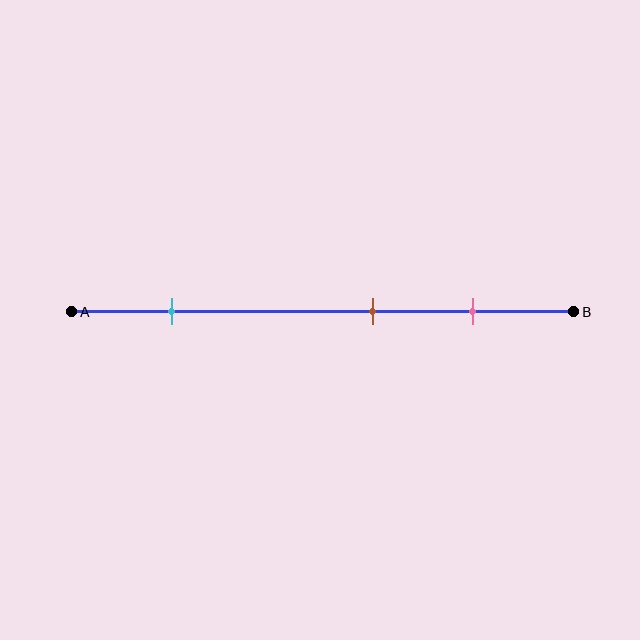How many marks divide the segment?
There are 3 marks dividing the segment.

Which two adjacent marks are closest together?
The brown and pink marks are the closest adjacent pair.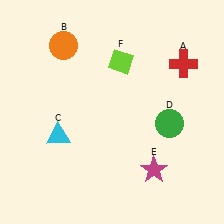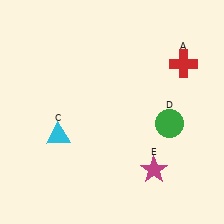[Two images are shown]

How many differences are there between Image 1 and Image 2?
There are 2 differences between the two images.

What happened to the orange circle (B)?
The orange circle (B) was removed in Image 2. It was in the top-left area of Image 1.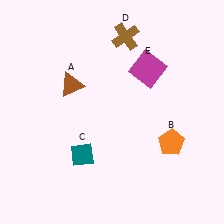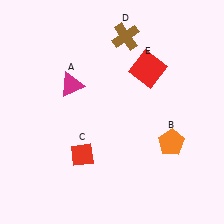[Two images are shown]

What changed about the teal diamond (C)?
In Image 1, C is teal. In Image 2, it changed to red.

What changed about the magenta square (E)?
In Image 1, E is magenta. In Image 2, it changed to red.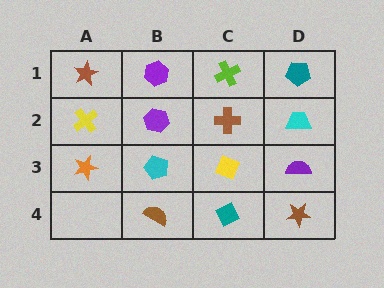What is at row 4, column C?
A teal diamond.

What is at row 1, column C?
A lime cross.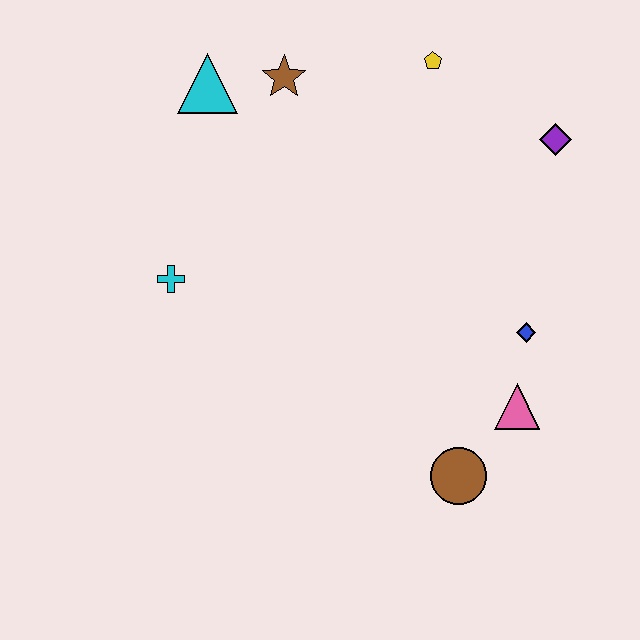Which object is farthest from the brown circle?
The cyan triangle is farthest from the brown circle.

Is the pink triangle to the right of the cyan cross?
Yes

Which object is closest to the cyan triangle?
The brown star is closest to the cyan triangle.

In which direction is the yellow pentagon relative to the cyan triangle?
The yellow pentagon is to the right of the cyan triangle.